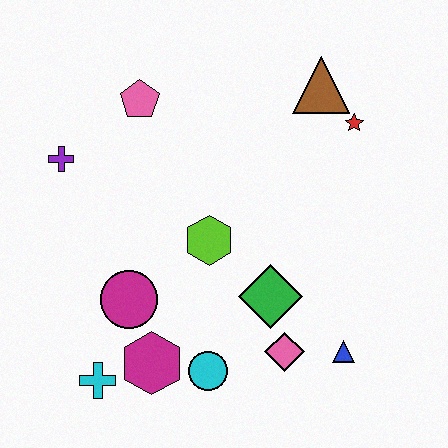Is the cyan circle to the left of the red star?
Yes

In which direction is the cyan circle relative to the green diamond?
The cyan circle is below the green diamond.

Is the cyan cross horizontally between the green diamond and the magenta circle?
No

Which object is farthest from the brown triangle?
The cyan cross is farthest from the brown triangle.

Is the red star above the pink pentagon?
No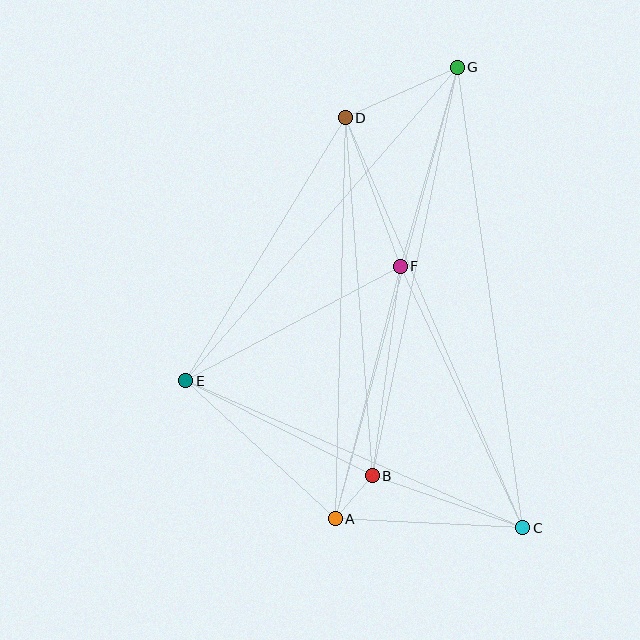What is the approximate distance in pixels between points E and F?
The distance between E and F is approximately 243 pixels.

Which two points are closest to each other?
Points A and B are closest to each other.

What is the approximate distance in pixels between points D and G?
The distance between D and G is approximately 123 pixels.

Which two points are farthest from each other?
Points A and G are farthest from each other.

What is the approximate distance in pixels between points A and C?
The distance between A and C is approximately 188 pixels.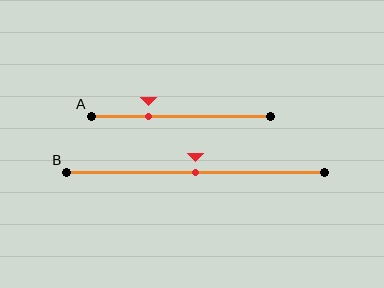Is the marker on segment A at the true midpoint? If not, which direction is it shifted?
No, the marker on segment A is shifted to the left by about 18% of the segment length.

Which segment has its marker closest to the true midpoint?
Segment B has its marker closest to the true midpoint.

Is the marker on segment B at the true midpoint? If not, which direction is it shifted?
Yes, the marker on segment B is at the true midpoint.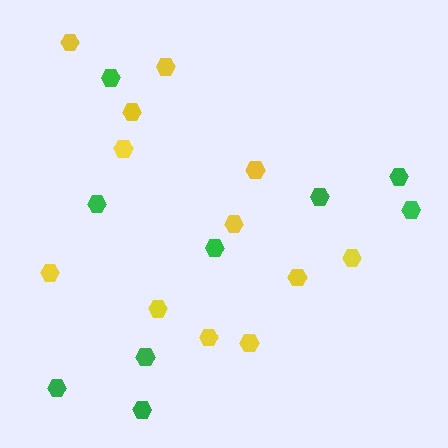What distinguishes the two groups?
There are 2 groups: one group of yellow hexagons (12) and one group of green hexagons (9).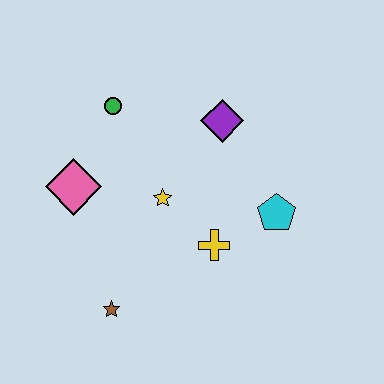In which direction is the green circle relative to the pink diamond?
The green circle is above the pink diamond.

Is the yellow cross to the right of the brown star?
Yes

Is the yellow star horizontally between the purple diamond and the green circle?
Yes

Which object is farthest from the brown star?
The purple diamond is farthest from the brown star.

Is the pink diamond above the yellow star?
Yes